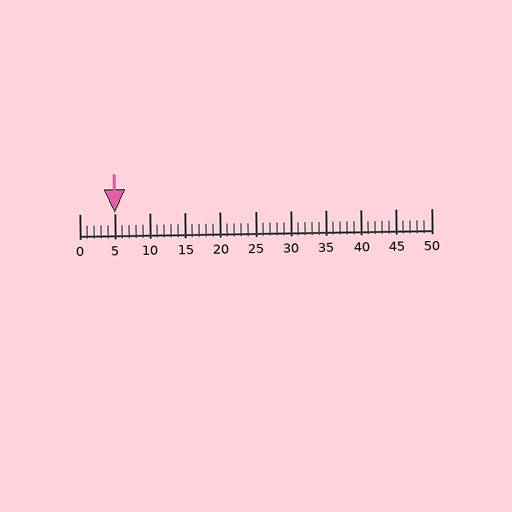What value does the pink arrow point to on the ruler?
The pink arrow points to approximately 5.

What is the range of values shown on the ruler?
The ruler shows values from 0 to 50.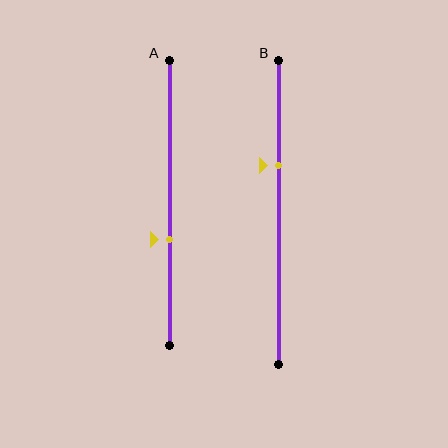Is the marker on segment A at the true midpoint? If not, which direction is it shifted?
No, the marker on segment A is shifted downward by about 13% of the segment length.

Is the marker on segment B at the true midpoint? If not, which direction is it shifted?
No, the marker on segment B is shifted upward by about 15% of the segment length.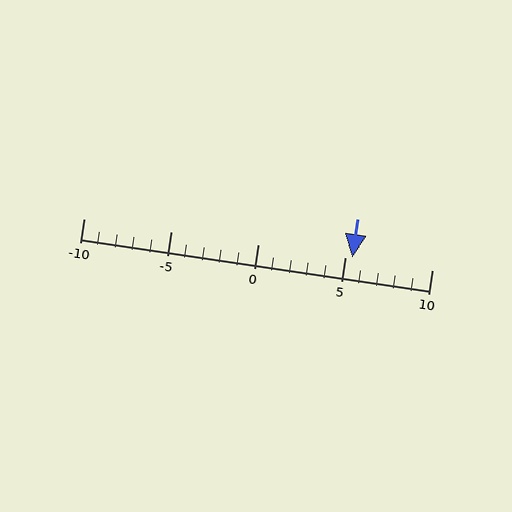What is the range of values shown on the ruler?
The ruler shows values from -10 to 10.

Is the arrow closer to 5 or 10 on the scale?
The arrow is closer to 5.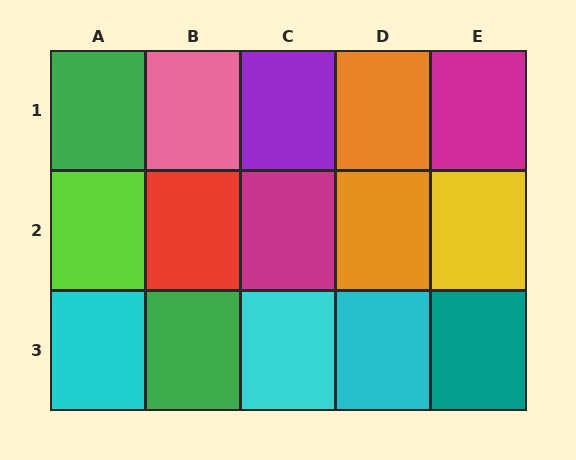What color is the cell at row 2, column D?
Orange.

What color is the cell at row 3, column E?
Teal.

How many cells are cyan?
3 cells are cyan.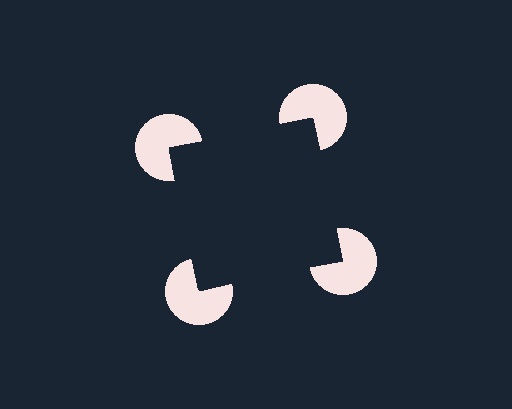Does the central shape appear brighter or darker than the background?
It typically appears slightly darker than the background, even though no actual brightness change is drawn.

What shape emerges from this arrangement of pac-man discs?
An illusory square — its edges are inferred from the aligned wedge cuts in the pac-man discs, not physically drawn.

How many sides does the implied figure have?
4 sides.